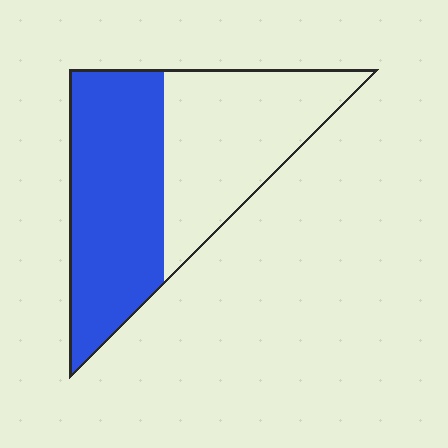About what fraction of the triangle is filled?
About one half (1/2).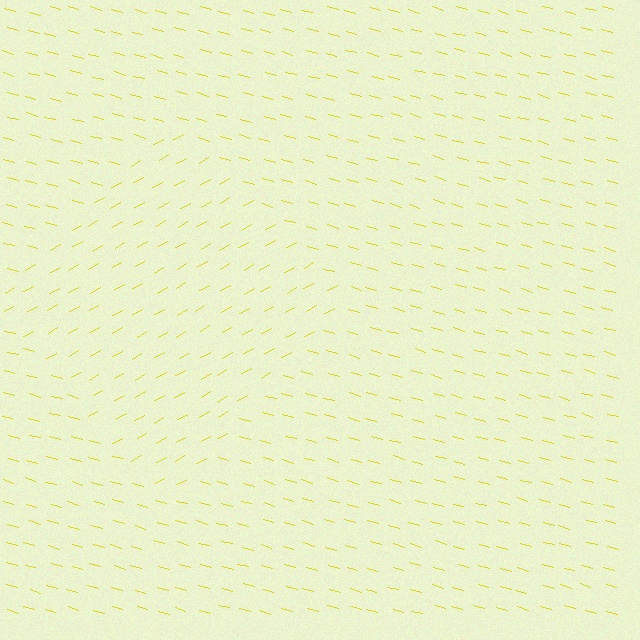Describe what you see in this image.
The image is filled with small yellow line segments. A diamond region in the image has lines oriented differently from the surrounding lines, creating a visible texture boundary.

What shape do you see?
I see a diamond.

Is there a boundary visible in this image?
Yes, there is a texture boundary formed by a change in line orientation.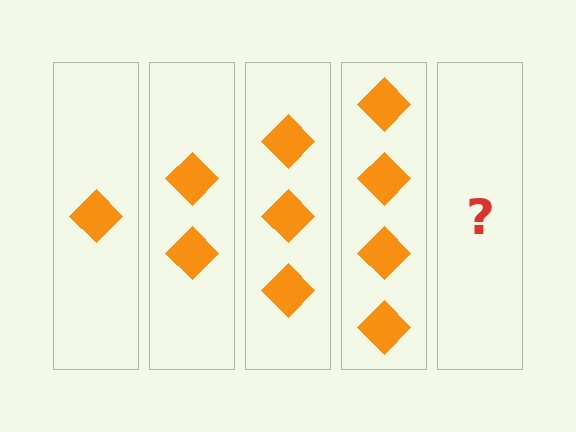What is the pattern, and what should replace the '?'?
The pattern is that each step adds one more diamond. The '?' should be 5 diamonds.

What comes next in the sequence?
The next element should be 5 diamonds.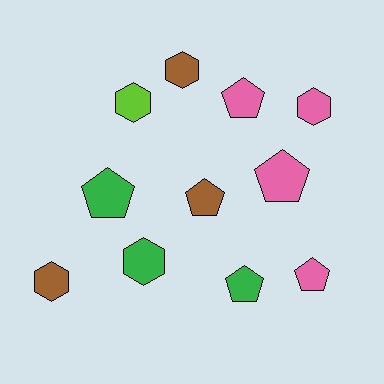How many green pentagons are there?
There are 2 green pentagons.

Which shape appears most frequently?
Pentagon, with 6 objects.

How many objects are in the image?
There are 11 objects.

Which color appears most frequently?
Pink, with 4 objects.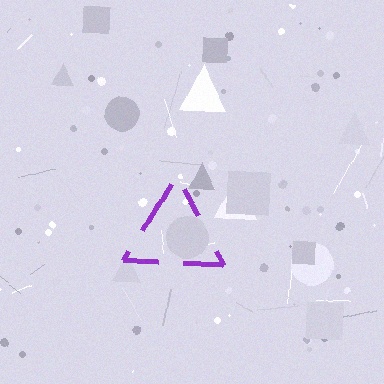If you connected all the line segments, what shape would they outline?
They would outline a triangle.